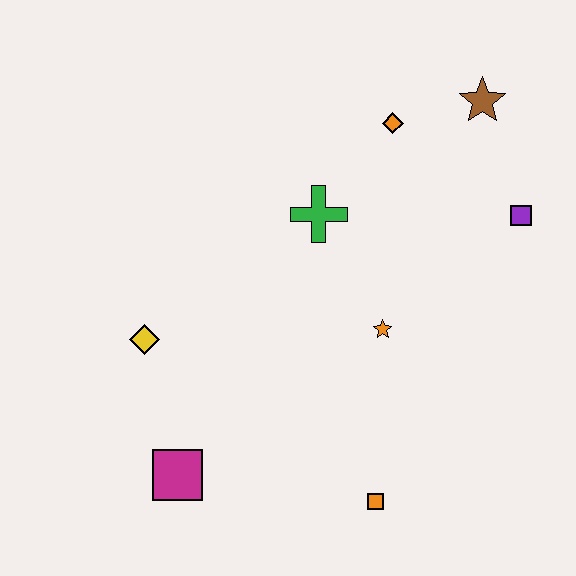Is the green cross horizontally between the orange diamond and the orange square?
No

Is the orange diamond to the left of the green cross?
No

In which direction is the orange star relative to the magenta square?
The orange star is to the right of the magenta square.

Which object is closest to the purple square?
The brown star is closest to the purple square.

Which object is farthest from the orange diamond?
The magenta square is farthest from the orange diamond.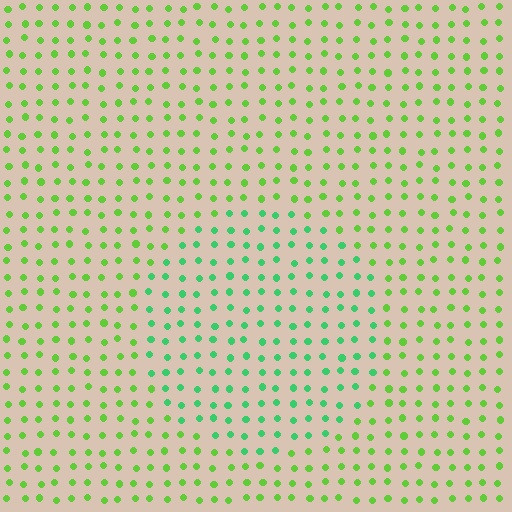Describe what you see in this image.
The image is filled with small lime elements in a uniform arrangement. A circle-shaped region is visible where the elements are tinted to a slightly different hue, forming a subtle color boundary.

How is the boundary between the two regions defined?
The boundary is defined purely by a slight shift in hue (about 36 degrees). Spacing, size, and orientation are identical on both sides.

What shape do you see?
I see a circle.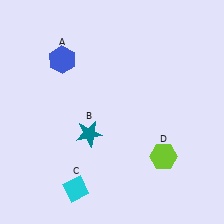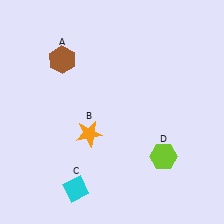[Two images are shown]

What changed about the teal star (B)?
In Image 1, B is teal. In Image 2, it changed to orange.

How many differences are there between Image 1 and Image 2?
There are 2 differences between the two images.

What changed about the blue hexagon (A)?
In Image 1, A is blue. In Image 2, it changed to brown.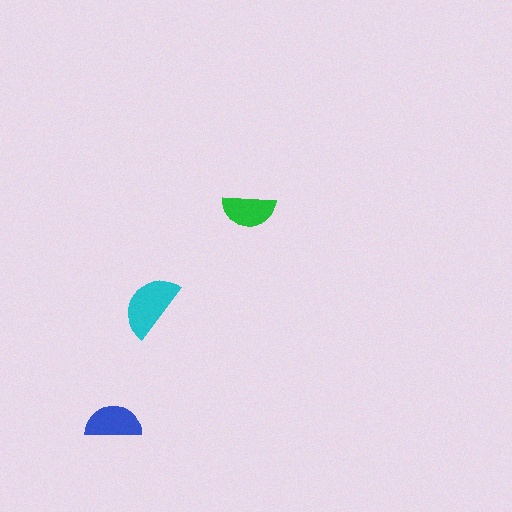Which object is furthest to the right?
The green semicircle is rightmost.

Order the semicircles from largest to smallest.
the cyan one, the blue one, the green one.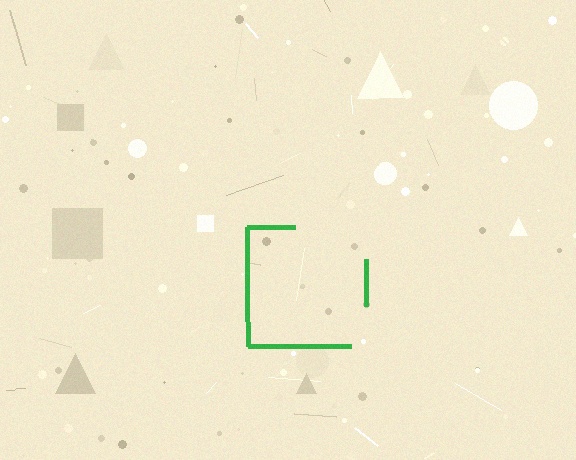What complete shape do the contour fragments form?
The contour fragments form a square.